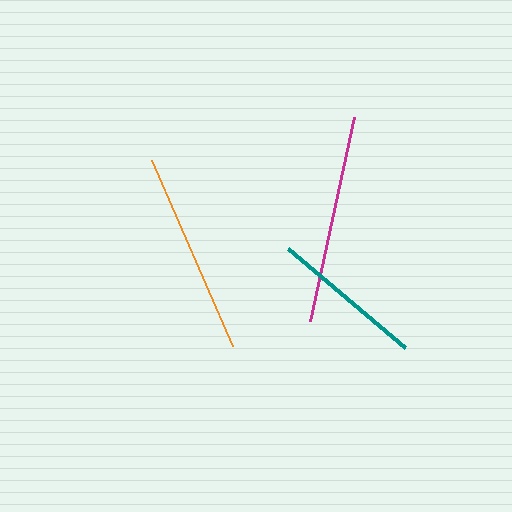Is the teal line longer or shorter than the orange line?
The orange line is longer than the teal line.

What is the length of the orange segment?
The orange segment is approximately 203 pixels long.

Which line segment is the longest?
The magenta line is the longest at approximately 208 pixels.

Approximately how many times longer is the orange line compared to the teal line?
The orange line is approximately 1.3 times the length of the teal line.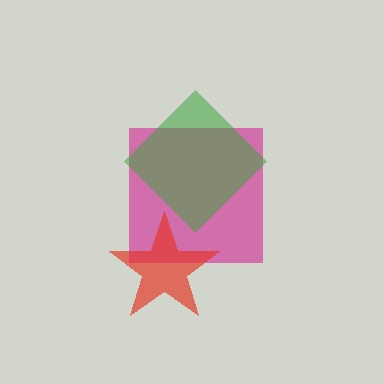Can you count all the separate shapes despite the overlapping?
Yes, there are 3 separate shapes.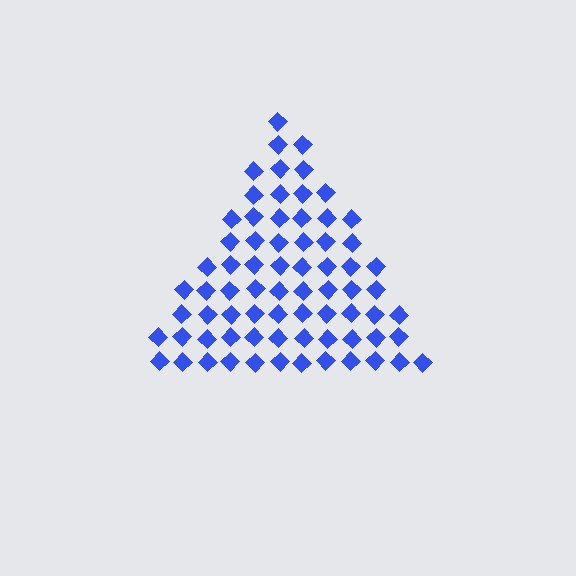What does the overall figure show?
The overall figure shows a triangle.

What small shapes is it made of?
It is made of small diamonds.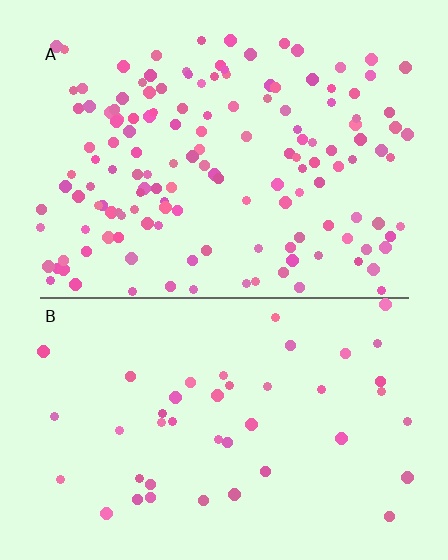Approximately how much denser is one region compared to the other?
Approximately 3.4× — region A over region B.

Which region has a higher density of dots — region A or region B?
A (the top).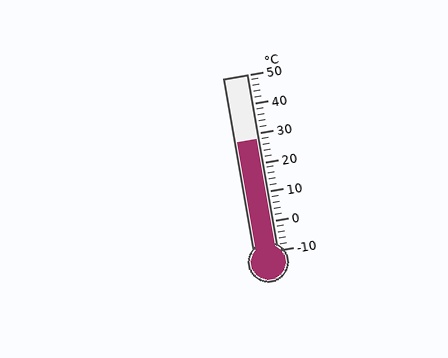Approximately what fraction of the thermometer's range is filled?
The thermometer is filled to approximately 65% of its range.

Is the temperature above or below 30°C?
The temperature is below 30°C.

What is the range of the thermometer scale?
The thermometer scale ranges from -10°C to 50°C.